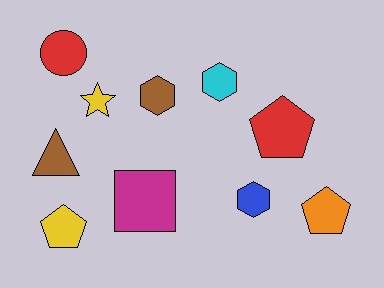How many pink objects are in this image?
There are no pink objects.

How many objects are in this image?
There are 10 objects.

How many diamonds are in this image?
There are no diamonds.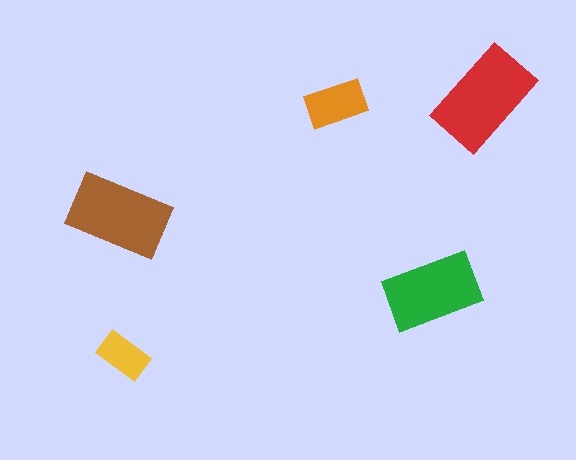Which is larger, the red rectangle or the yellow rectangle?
The red one.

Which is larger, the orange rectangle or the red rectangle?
The red one.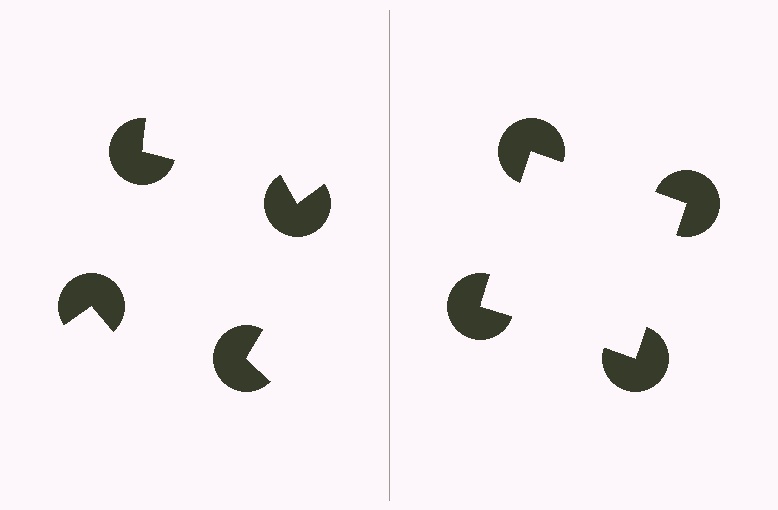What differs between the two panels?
The pac-man discs are positioned identically on both sides; only the wedge orientations differ. On the right they align to a square; on the left they are misaligned.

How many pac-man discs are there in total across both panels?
8 — 4 on each side.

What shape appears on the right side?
An illusory square.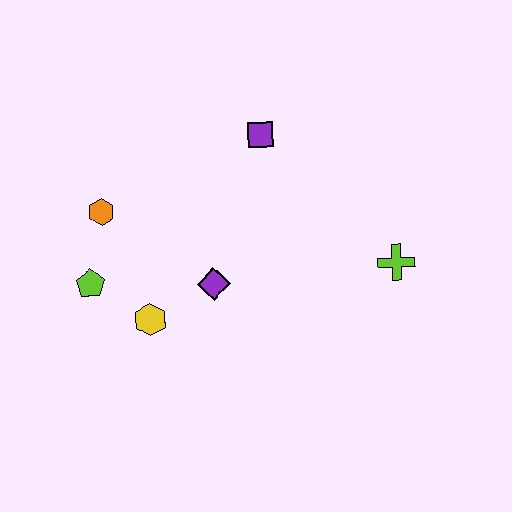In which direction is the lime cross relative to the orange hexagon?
The lime cross is to the right of the orange hexagon.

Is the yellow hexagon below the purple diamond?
Yes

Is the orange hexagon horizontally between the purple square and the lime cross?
No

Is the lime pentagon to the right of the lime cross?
No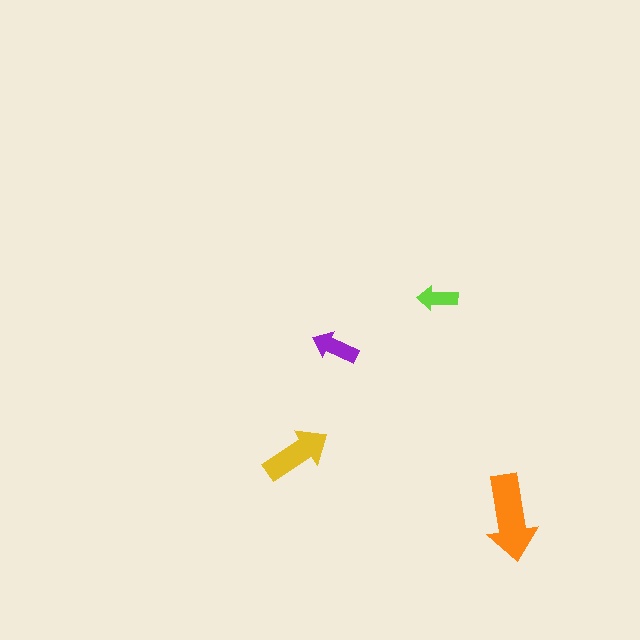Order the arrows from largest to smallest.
the orange one, the yellow one, the purple one, the lime one.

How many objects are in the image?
There are 4 objects in the image.